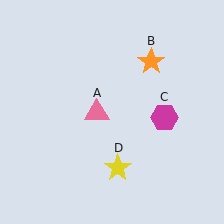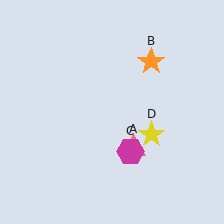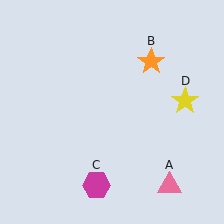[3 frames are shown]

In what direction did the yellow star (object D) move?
The yellow star (object D) moved up and to the right.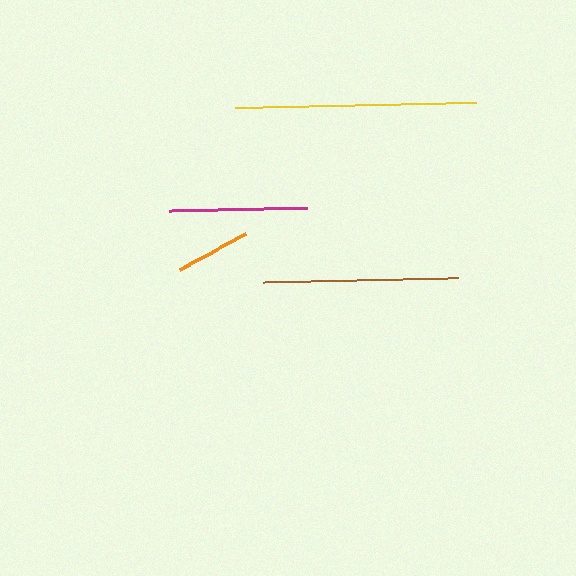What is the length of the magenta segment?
The magenta segment is approximately 138 pixels long.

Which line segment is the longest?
The yellow line is the longest at approximately 241 pixels.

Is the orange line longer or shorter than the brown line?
The brown line is longer than the orange line.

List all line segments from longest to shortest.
From longest to shortest: yellow, brown, magenta, orange.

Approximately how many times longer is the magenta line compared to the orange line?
The magenta line is approximately 1.8 times the length of the orange line.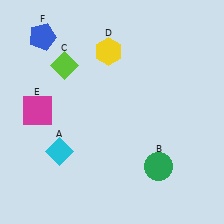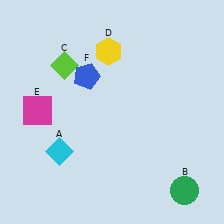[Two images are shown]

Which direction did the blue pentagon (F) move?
The blue pentagon (F) moved right.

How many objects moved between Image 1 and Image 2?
2 objects moved between the two images.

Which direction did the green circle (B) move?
The green circle (B) moved right.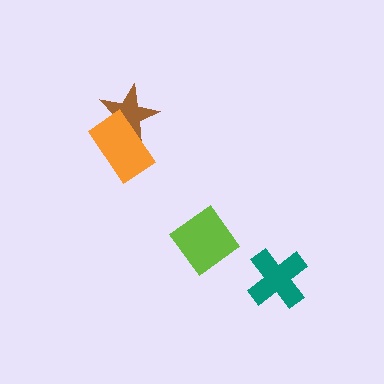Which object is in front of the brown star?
The orange rectangle is in front of the brown star.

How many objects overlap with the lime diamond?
0 objects overlap with the lime diamond.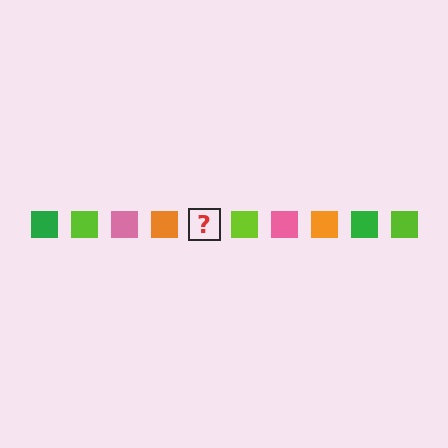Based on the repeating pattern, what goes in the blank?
The blank should be a green square.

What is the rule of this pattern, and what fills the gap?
The rule is that the pattern cycles through green, lime, pink, orange squares. The gap should be filled with a green square.